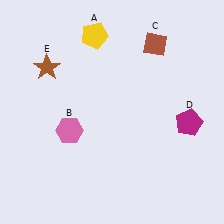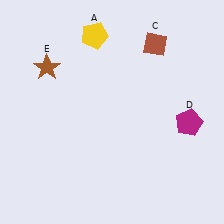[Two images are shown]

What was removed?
The pink hexagon (B) was removed in Image 2.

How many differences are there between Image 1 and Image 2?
There is 1 difference between the two images.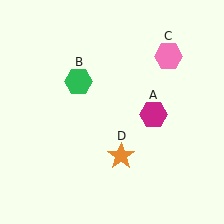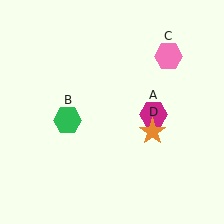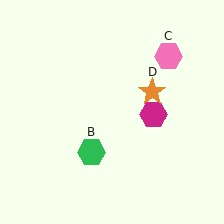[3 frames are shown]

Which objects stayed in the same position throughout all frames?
Magenta hexagon (object A) and pink hexagon (object C) remained stationary.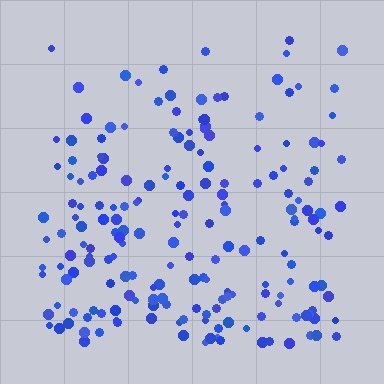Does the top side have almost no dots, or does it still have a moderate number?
Still a moderate number, just noticeably fewer than the bottom.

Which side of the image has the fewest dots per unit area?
The top.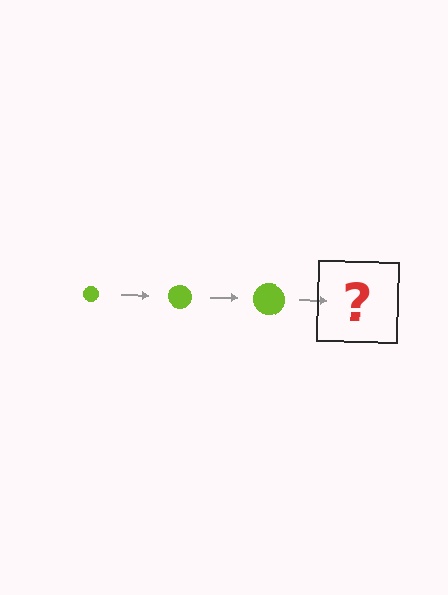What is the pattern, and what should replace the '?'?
The pattern is that the circle gets progressively larger each step. The '?' should be a lime circle, larger than the previous one.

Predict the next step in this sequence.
The next step is a lime circle, larger than the previous one.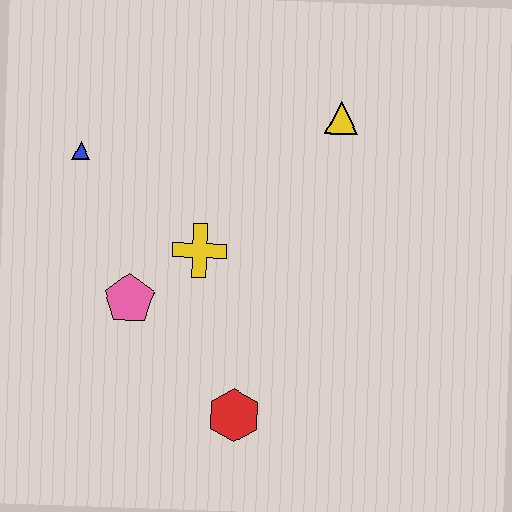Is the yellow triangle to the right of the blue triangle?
Yes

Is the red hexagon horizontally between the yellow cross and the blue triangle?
No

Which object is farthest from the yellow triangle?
The red hexagon is farthest from the yellow triangle.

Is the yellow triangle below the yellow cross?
No